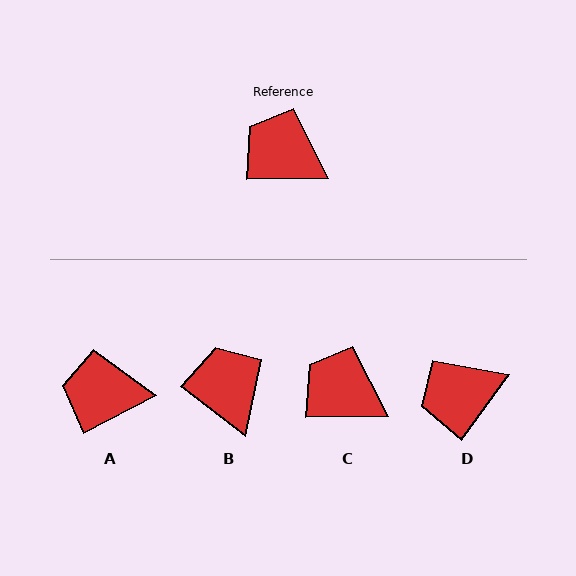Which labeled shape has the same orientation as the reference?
C.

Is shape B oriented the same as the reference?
No, it is off by about 38 degrees.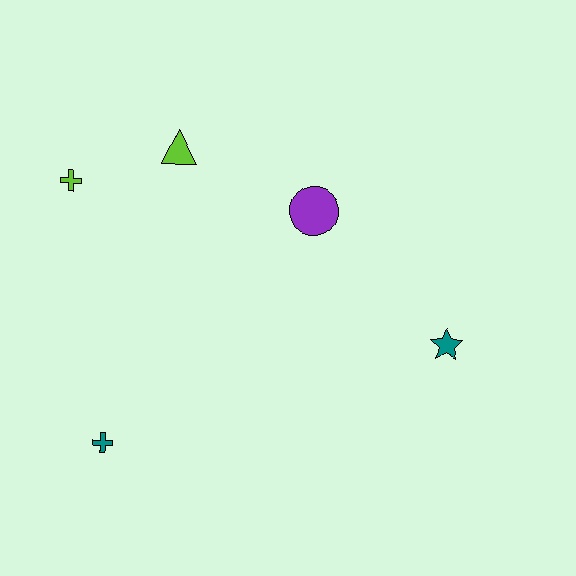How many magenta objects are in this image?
There are no magenta objects.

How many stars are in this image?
There is 1 star.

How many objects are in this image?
There are 5 objects.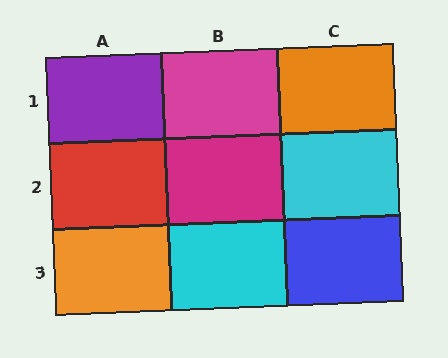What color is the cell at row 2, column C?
Cyan.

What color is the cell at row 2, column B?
Magenta.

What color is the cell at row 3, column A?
Orange.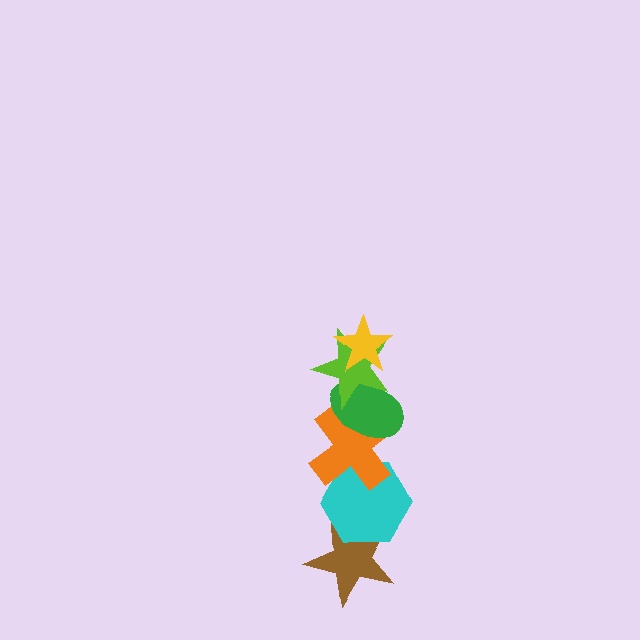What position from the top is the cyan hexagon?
The cyan hexagon is 5th from the top.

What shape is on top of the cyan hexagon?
The orange cross is on top of the cyan hexagon.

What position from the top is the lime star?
The lime star is 2nd from the top.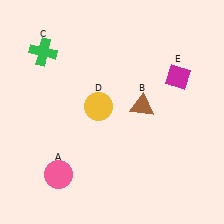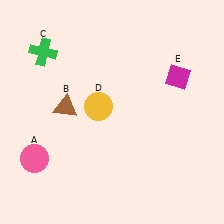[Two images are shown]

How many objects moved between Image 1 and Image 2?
2 objects moved between the two images.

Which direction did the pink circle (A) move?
The pink circle (A) moved left.